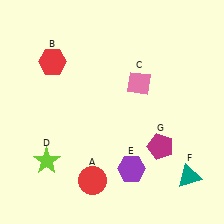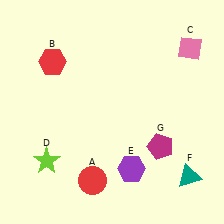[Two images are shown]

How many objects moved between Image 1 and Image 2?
1 object moved between the two images.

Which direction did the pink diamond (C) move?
The pink diamond (C) moved right.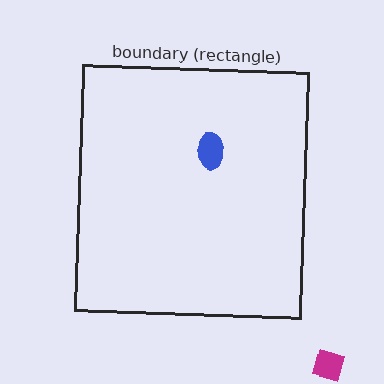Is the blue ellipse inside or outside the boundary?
Inside.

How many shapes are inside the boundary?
1 inside, 1 outside.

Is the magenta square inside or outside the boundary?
Outside.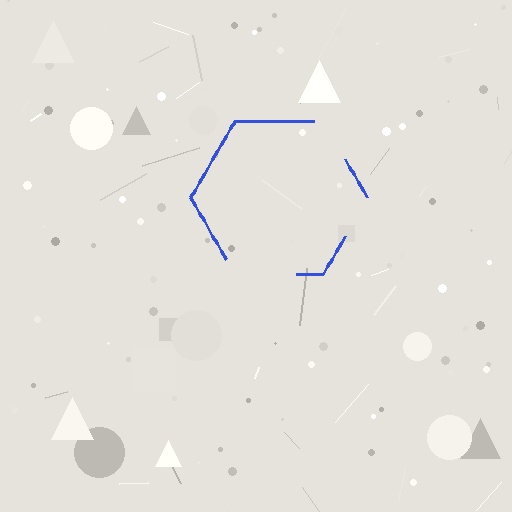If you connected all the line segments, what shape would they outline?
They would outline a hexagon.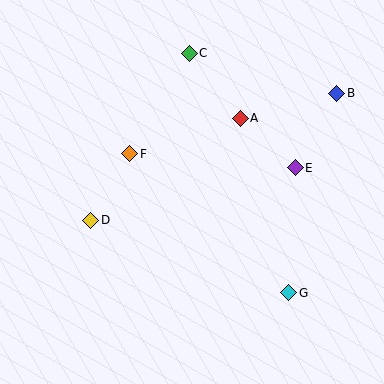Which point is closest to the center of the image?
Point F at (130, 154) is closest to the center.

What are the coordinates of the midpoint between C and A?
The midpoint between C and A is at (215, 86).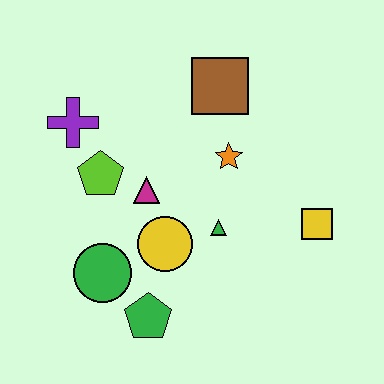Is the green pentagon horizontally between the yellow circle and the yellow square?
No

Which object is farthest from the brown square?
The green pentagon is farthest from the brown square.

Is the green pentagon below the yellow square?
Yes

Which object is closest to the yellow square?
The green triangle is closest to the yellow square.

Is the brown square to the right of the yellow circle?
Yes